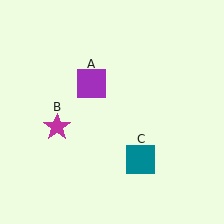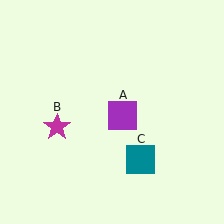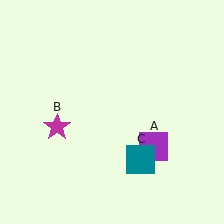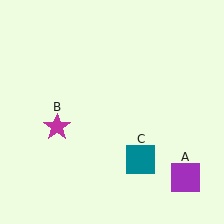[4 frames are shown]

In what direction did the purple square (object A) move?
The purple square (object A) moved down and to the right.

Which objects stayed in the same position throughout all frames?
Magenta star (object B) and teal square (object C) remained stationary.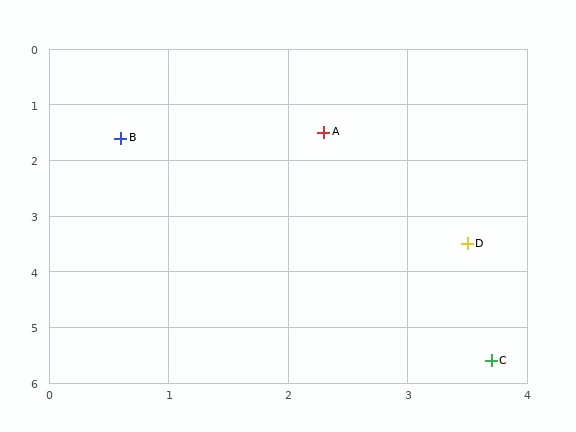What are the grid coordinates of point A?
Point A is at approximately (2.3, 1.5).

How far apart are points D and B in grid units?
Points D and B are about 3.5 grid units apart.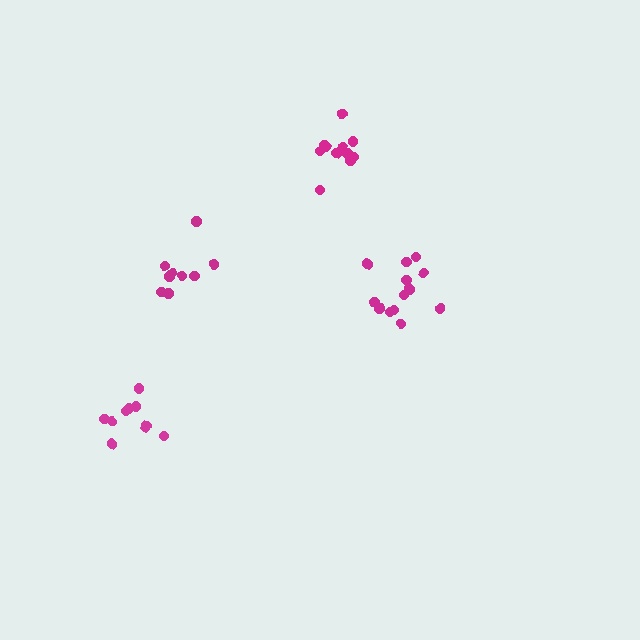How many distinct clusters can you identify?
There are 4 distinct clusters.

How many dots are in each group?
Group 1: 14 dots, Group 2: 12 dots, Group 3: 9 dots, Group 4: 10 dots (45 total).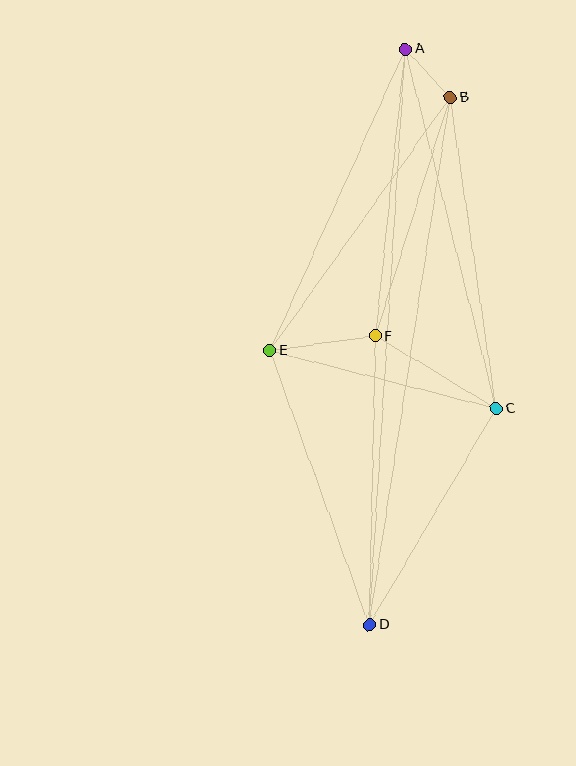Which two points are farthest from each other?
Points A and D are farthest from each other.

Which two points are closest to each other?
Points A and B are closest to each other.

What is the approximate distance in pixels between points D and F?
The distance between D and F is approximately 289 pixels.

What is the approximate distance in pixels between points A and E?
The distance between A and E is approximately 330 pixels.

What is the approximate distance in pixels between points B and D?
The distance between B and D is approximately 534 pixels.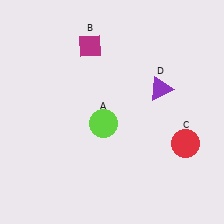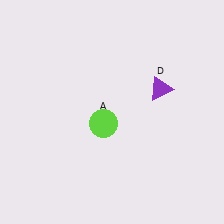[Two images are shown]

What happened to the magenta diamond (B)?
The magenta diamond (B) was removed in Image 2. It was in the top-left area of Image 1.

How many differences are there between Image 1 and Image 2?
There are 2 differences between the two images.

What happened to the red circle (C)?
The red circle (C) was removed in Image 2. It was in the bottom-right area of Image 1.